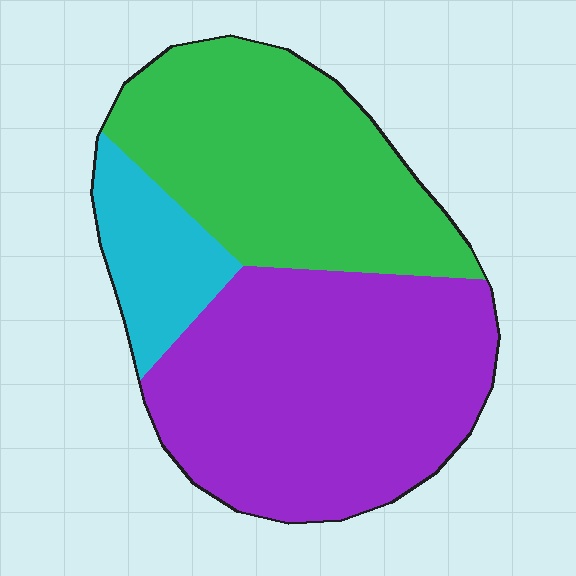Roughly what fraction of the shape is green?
Green takes up about three eighths (3/8) of the shape.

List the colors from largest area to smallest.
From largest to smallest: purple, green, cyan.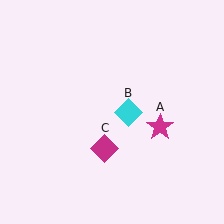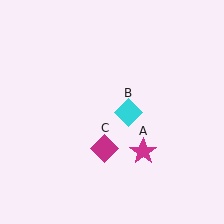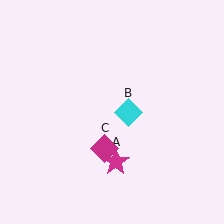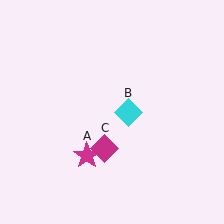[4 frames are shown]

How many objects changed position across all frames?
1 object changed position: magenta star (object A).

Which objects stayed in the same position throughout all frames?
Cyan diamond (object B) and magenta diamond (object C) remained stationary.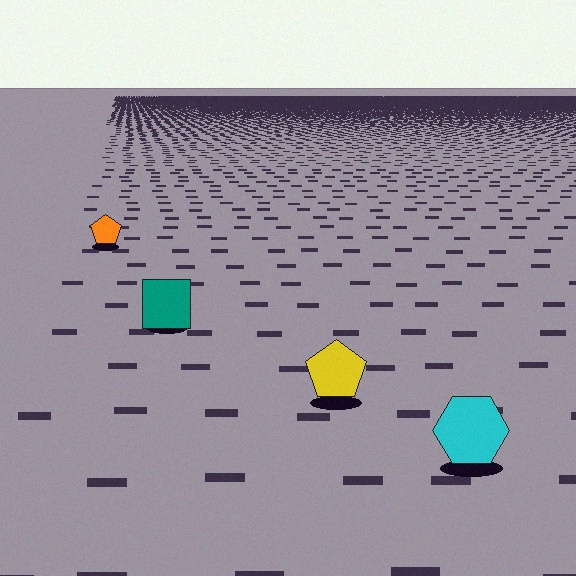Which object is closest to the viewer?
The cyan hexagon is closest. The texture marks near it are larger and more spread out.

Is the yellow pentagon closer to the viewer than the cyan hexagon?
No. The cyan hexagon is closer — you can tell from the texture gradient: the ground texture is coarser near it.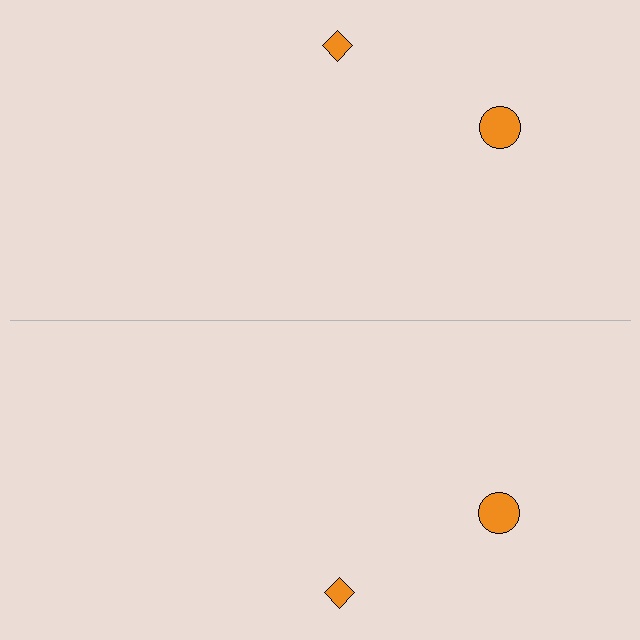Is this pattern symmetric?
Yes, this pattern has bilateral (reflection) symmetry.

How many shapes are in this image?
There are 4 shapes in this image.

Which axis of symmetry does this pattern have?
The pattern has a horizontal axis of symmetry running through the center of the image.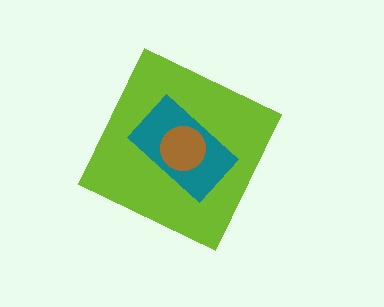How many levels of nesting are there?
3.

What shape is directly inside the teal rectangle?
The brown circle.